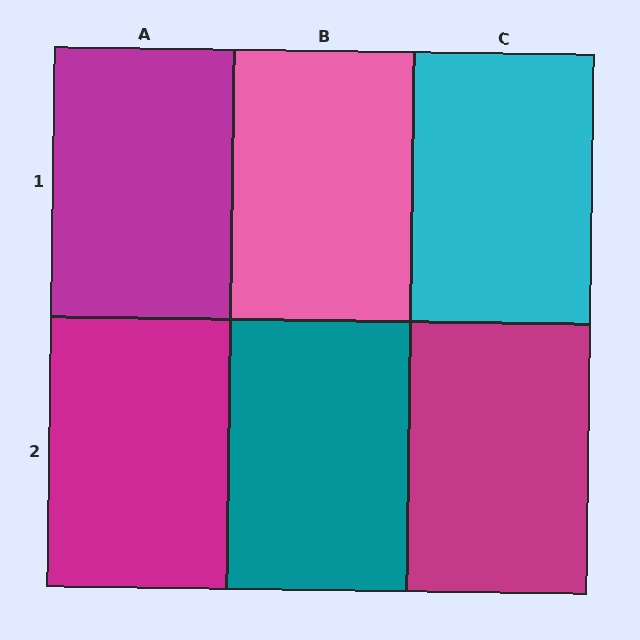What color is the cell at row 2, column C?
Magenta.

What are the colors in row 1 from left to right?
Magenta, pink, cyan.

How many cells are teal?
1 cell is teal.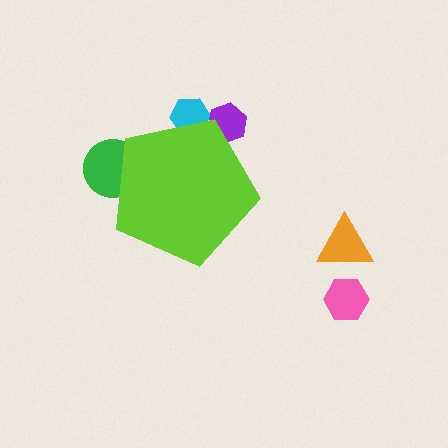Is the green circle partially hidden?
Yes, the green circle is partially hidden behind the lime pentagon.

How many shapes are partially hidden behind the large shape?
3 shapes are partially hidden.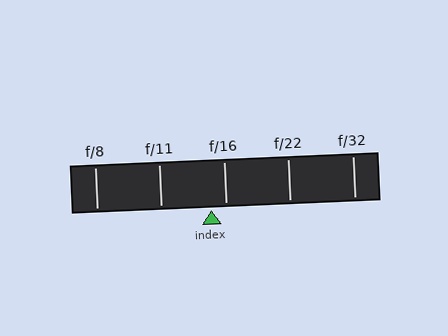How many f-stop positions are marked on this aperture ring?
There are 5 f-stop positions marked.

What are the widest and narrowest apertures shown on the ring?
The widest aperture shown is f/8 and the narrowest is f/32.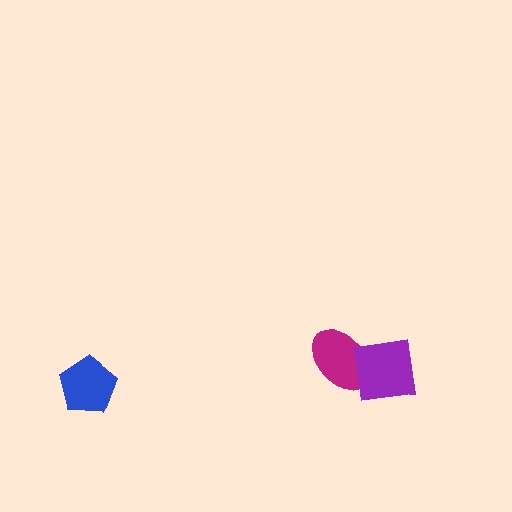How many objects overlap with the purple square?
1 object overlaps with the purple square.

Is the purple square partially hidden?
No, no other shape covers it.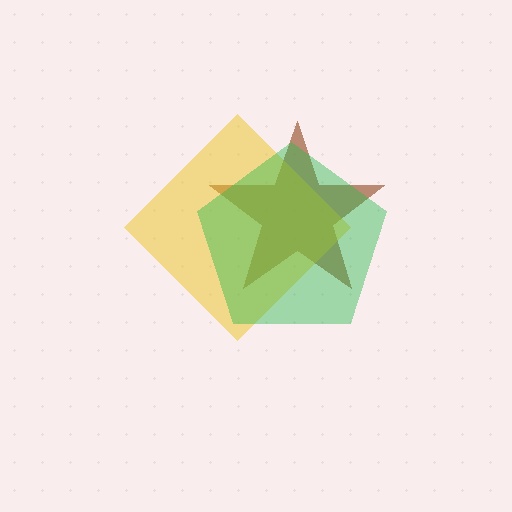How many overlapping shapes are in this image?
There are 3 overlapping shapes in the image.